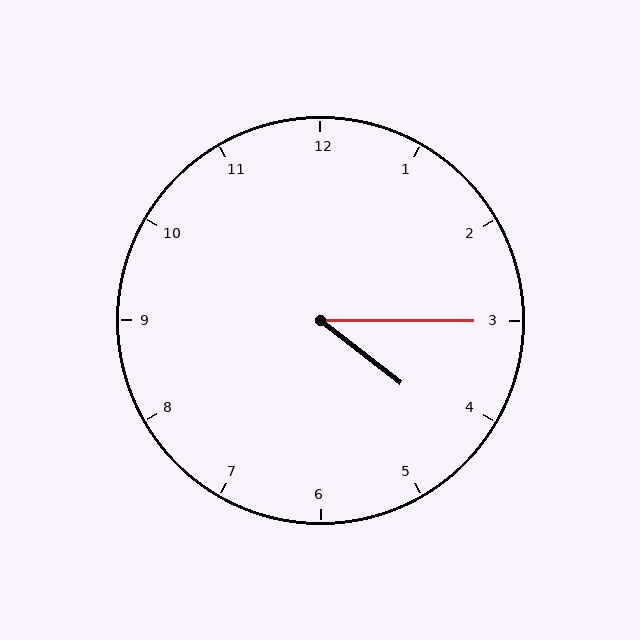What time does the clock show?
4:15.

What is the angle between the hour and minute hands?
Approximately 38 degrees.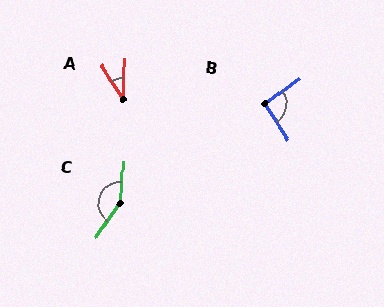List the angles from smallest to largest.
A (34°), B (93°), C (150°).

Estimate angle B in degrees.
Approximately 93 degrees.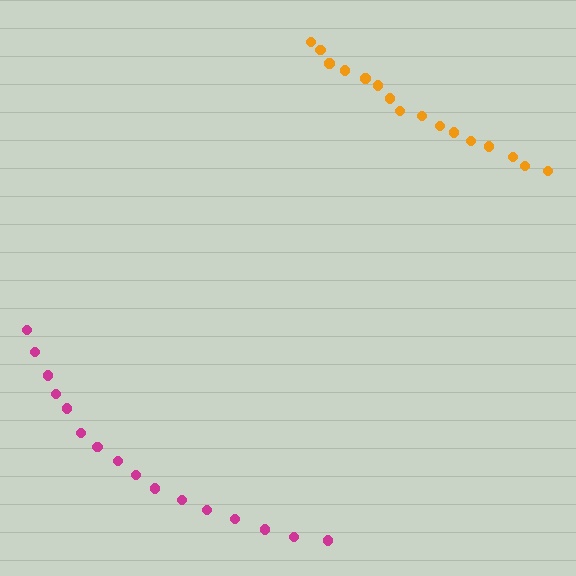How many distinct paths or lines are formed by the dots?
There are 2 distinct paths.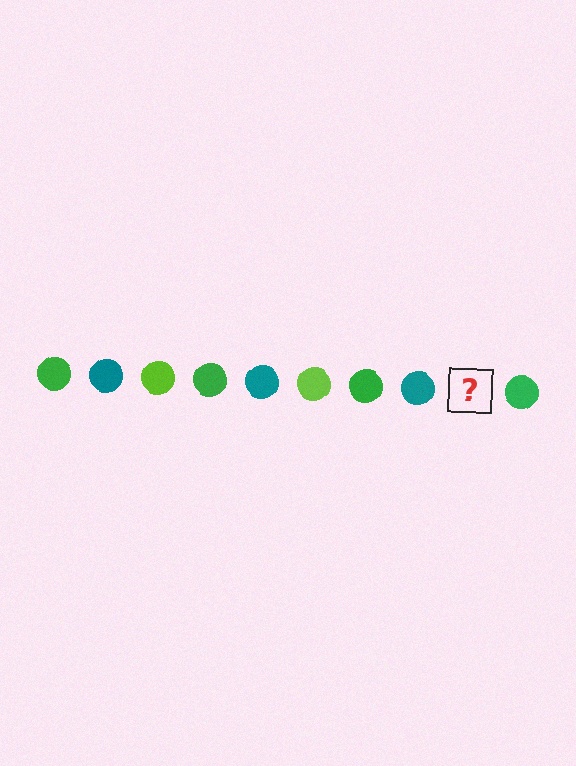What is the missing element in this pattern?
The missing element is a lime circle.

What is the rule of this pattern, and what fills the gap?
The rule is that the pattern cycles through green, teal, lime circles. The gap should be filled with a lime circle.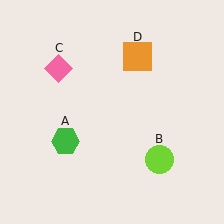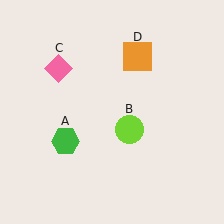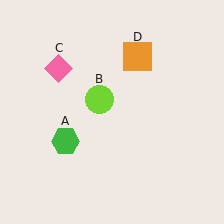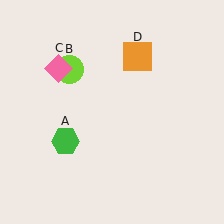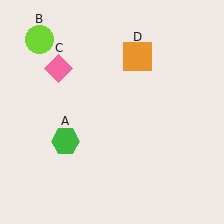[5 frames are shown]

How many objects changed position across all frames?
1 object changed position: lime circle (object B).